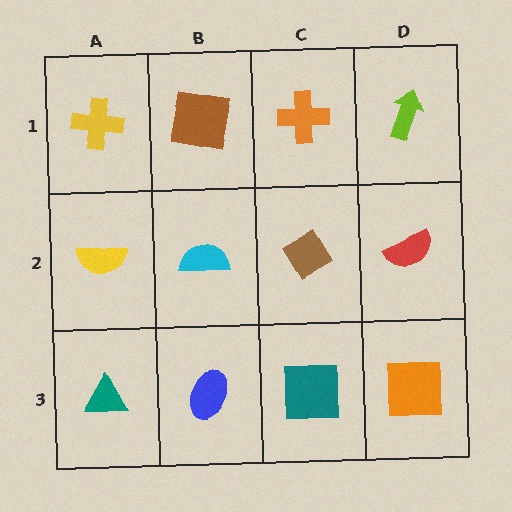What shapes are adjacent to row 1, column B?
A cyan semicircle (row 2, column B), a yellow cross (row 1, column A), an orange cross (row 1, column C).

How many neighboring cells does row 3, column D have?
2.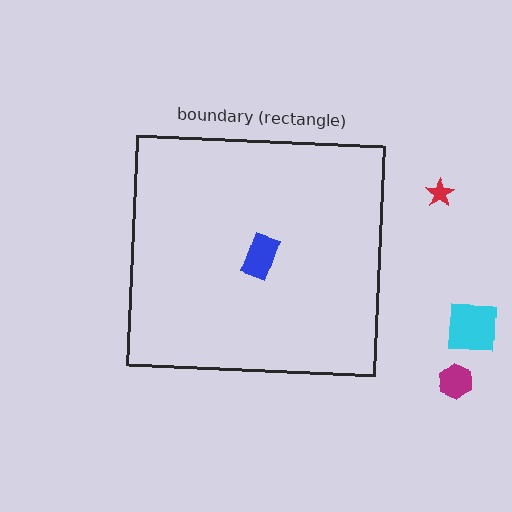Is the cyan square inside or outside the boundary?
Outside.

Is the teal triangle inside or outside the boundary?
Inside.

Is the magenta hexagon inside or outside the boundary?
Outside.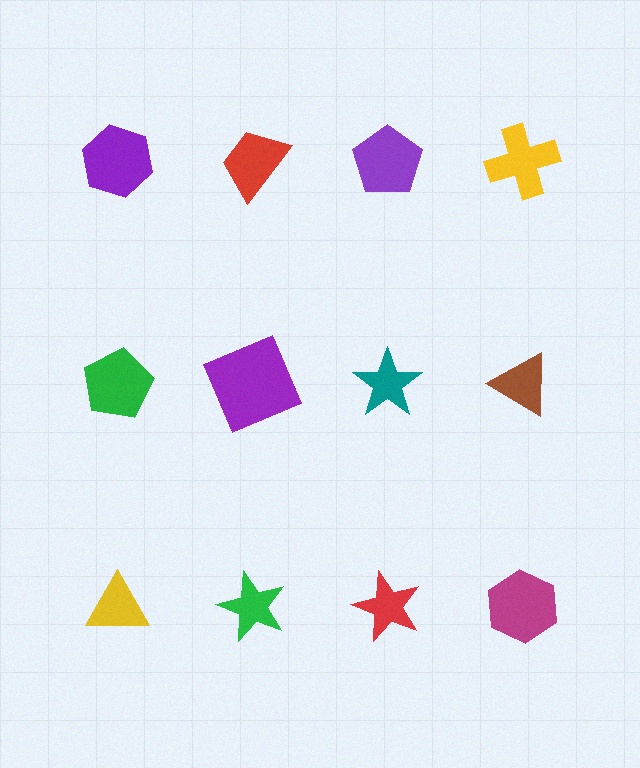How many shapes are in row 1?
4 shapes.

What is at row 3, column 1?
A yellow triangle.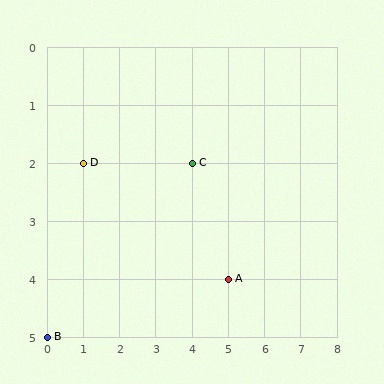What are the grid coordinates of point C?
Point C is at grid coordinates (4, 2).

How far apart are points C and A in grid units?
Points C and A are 1 column and 2 rows apart (about 2.2 grid units diagonally).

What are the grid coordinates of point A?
Point A is at grid coordinates (5, 4).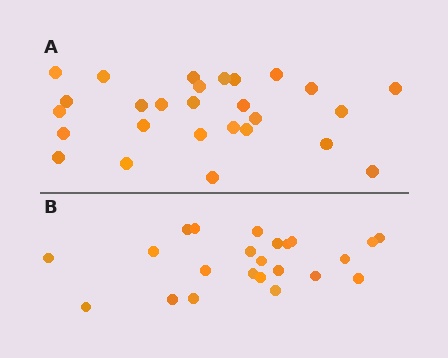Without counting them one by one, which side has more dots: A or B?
Region A (the top region) has more dots.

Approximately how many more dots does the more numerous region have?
Region A has about 4 more dots than region B.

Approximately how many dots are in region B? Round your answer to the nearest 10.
About 20 dots. (The exact count is 23, which rounds to 20.)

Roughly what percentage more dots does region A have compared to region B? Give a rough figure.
About 15% more.